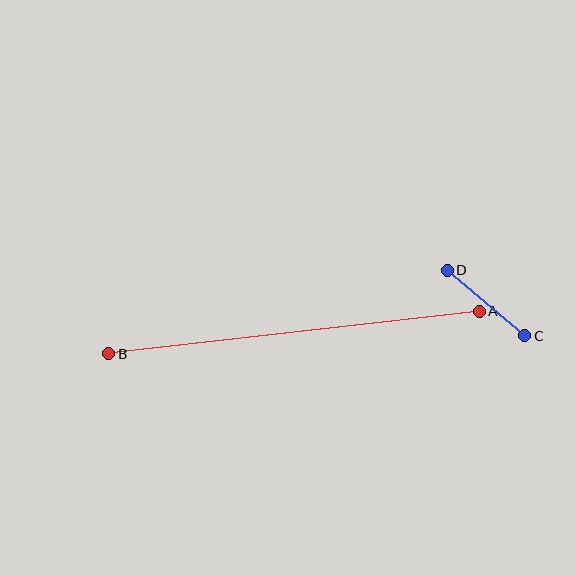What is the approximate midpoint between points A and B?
The midpoint is at approximately (294, 333) pixels.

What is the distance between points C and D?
The distance is approximately 101 pixels.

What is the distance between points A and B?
The distance is approximately 373 pixels.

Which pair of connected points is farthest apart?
Points A and B are farthest apart.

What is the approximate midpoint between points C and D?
The midpoint is at approximately (486, 303) pixels.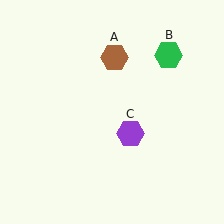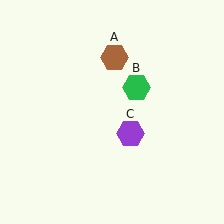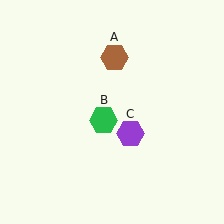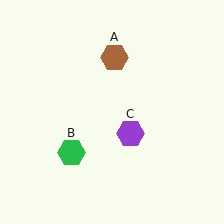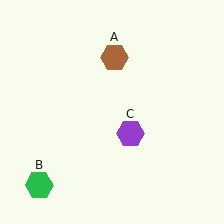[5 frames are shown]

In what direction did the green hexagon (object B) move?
The green hexagon (object B) moved down and to the left.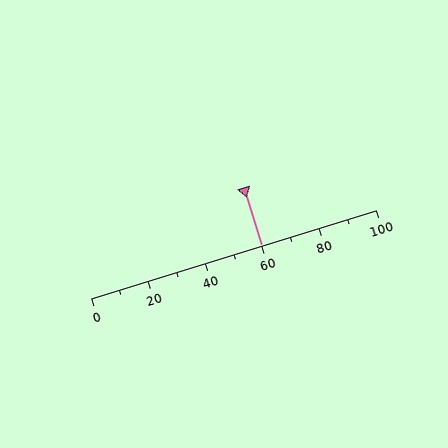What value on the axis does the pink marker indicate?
The marker indicates approximately 60.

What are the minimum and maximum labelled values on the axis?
The axis runs from 0 to 100.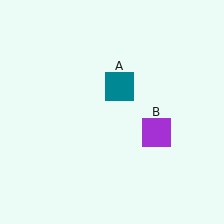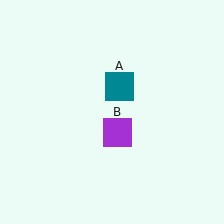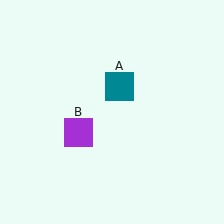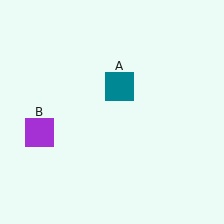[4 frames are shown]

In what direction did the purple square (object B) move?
The purple square (object B) moved left.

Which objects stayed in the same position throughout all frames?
Teal square (object A) remained stationary.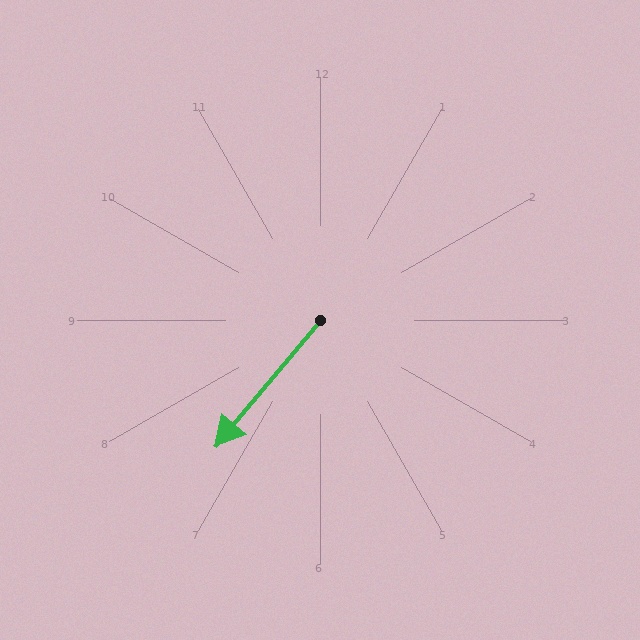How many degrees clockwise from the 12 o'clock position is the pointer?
Approximately 220 degrees.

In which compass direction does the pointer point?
Southwest.